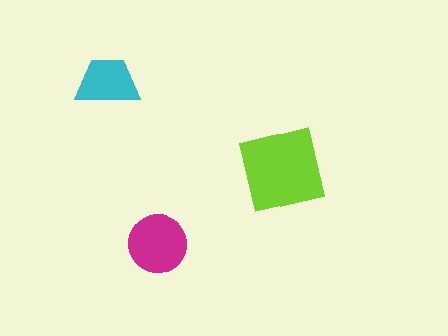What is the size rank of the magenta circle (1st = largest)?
2nd.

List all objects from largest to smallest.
The lime square, the magenta circle, the cyan trapezoid.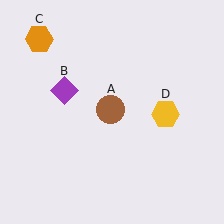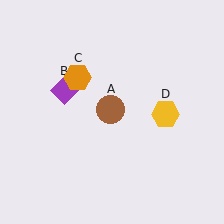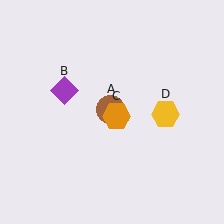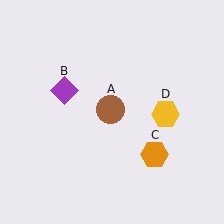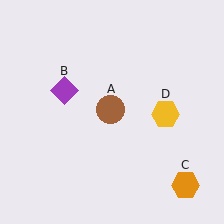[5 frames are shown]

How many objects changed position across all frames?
1 object changed position: orange hexagon (object C).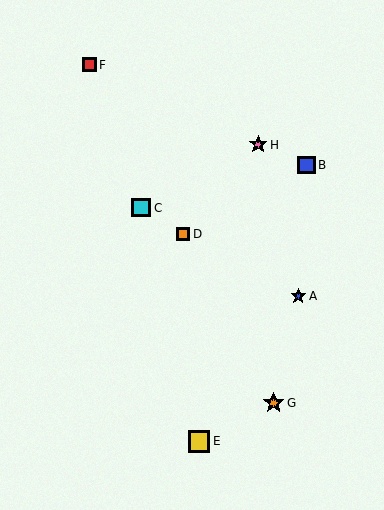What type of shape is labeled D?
Shape D is an orange square.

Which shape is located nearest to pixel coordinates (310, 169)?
The blue square (labeled B) at (306, 165) is nearest to that location.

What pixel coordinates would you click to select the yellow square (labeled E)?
Click at (199, 441) to select the yellow square E.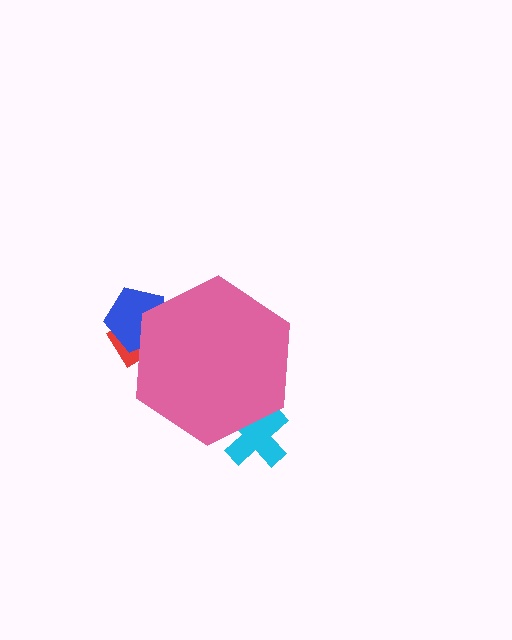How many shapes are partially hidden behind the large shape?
3 shapes are partially hidden.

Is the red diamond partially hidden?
Yes, the red diamond is partially hidden behind the pink hexagon.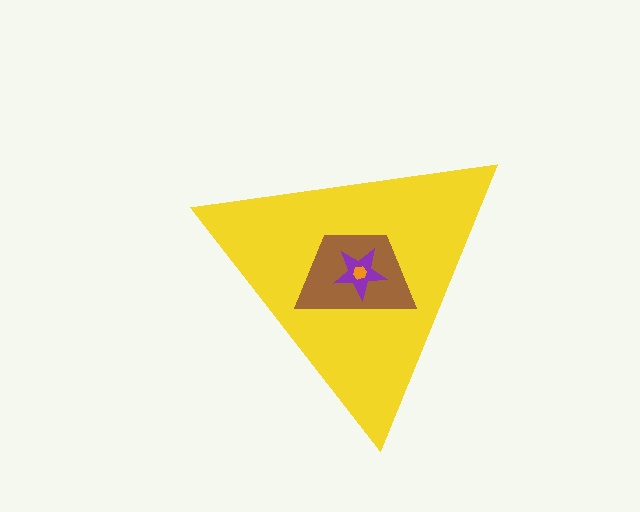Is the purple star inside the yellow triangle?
Yes.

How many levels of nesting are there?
4.